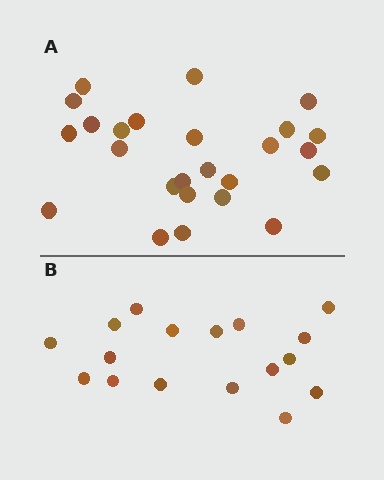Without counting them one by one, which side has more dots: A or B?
Region A (the top region) has more dots.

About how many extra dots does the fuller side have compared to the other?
Region A has roughly 8 or so more dots than region B.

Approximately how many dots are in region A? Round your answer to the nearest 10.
About 20 dots. (The exact count is 25, which rounds to 20.)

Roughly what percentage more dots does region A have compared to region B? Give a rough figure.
About 45% more.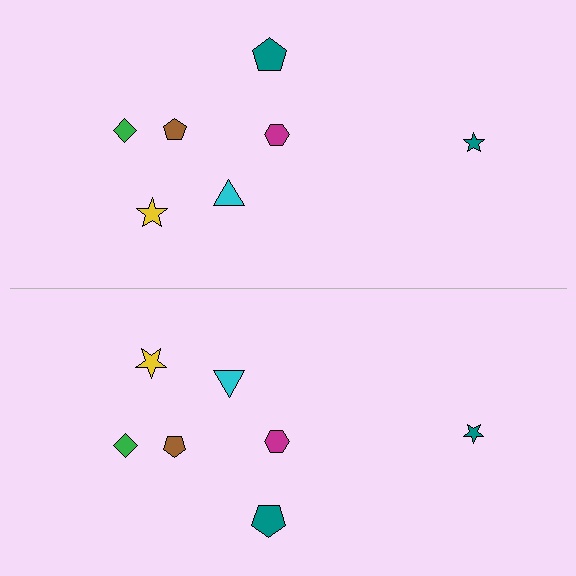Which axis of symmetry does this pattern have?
The pattern has a horizontal axis of symmetry running through the center of the image.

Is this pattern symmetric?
Yes, this pattern has bilateral (reflection) symmetry.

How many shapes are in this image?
There are 14 shapes in this image.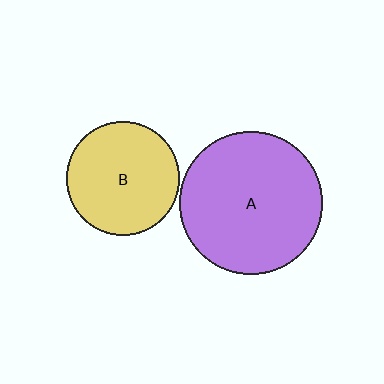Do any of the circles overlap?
No, none of the circles overlap.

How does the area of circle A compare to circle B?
Approximately 1.6 times.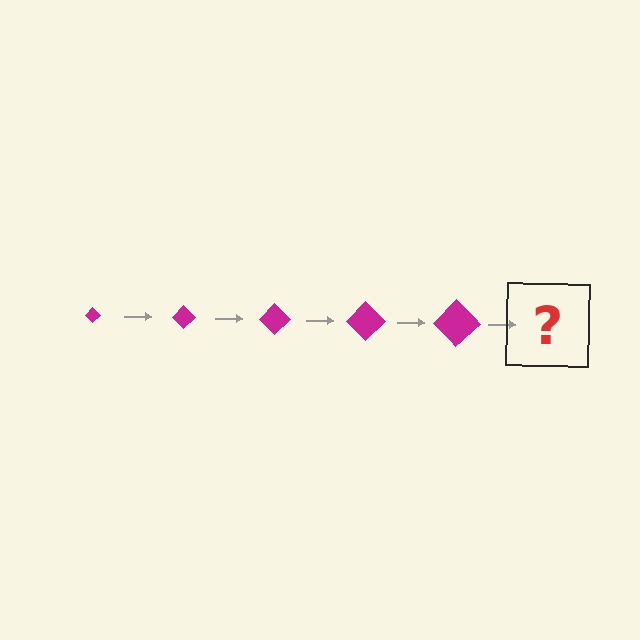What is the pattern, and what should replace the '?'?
The pattern is that the diamond gets progressively larger each step. The '?' should be a magenta diamond, larger than the previous one.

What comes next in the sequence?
The next element should be a magenta diamond, larger than the previous one.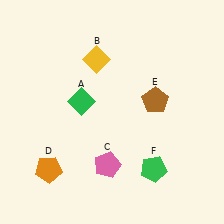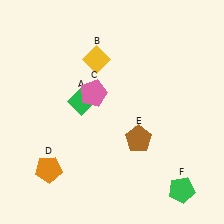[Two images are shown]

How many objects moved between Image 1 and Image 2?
3 objects moved between the two images.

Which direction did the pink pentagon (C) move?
The pink pentagon (C) moved up.